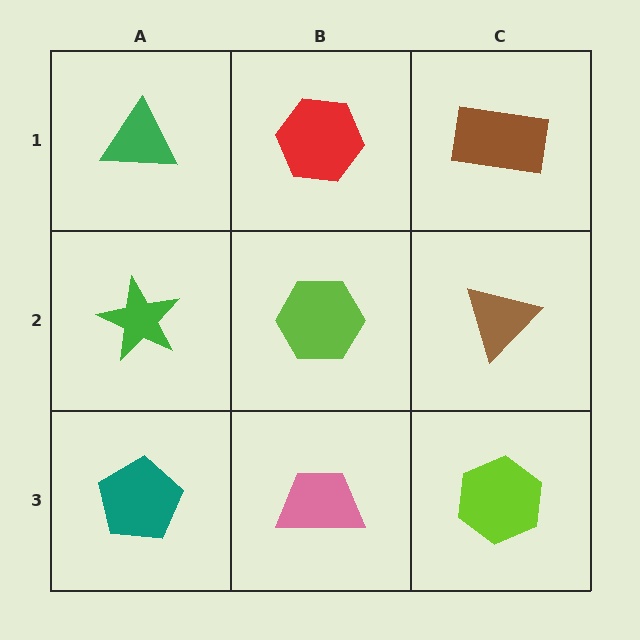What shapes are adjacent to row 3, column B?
A lime hexagon (row 2, column B), a teal pentagon (row 3, column A), a lime hexagon (row 3, column C).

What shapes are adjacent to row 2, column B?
A red hexagon (row 1, column B), a pink trapezoid (row 3, column B), a green star (row 2, column A), a brown triangle (row 2, column C).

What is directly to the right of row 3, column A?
A pink trapezoid.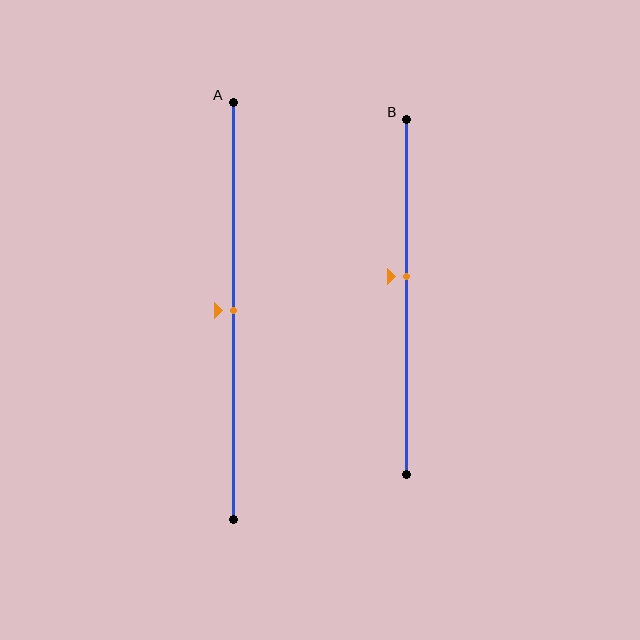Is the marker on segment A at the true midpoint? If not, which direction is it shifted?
Yes, the marker on segment A is at the true midpoint.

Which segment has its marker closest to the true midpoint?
Segment A has its marker closest to the true midpoint.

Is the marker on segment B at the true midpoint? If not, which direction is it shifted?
No, the marker on segment B is shifted upward by about 6% of the segment length.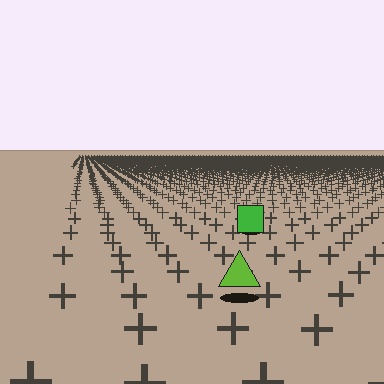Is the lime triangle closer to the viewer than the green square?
Yes. The lime triangle is closer — you can tell from the texture gradient: the ground texture is coarser near it.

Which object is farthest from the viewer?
The green square is farthest from the viewer. It appears smaller and the ground texture around it is denser.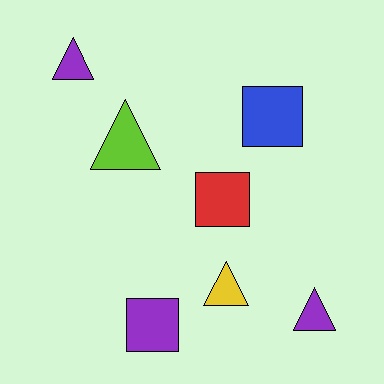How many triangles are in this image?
There are 4 triangles.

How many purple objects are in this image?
There are 3 purple objects.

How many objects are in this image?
There are 7 objects.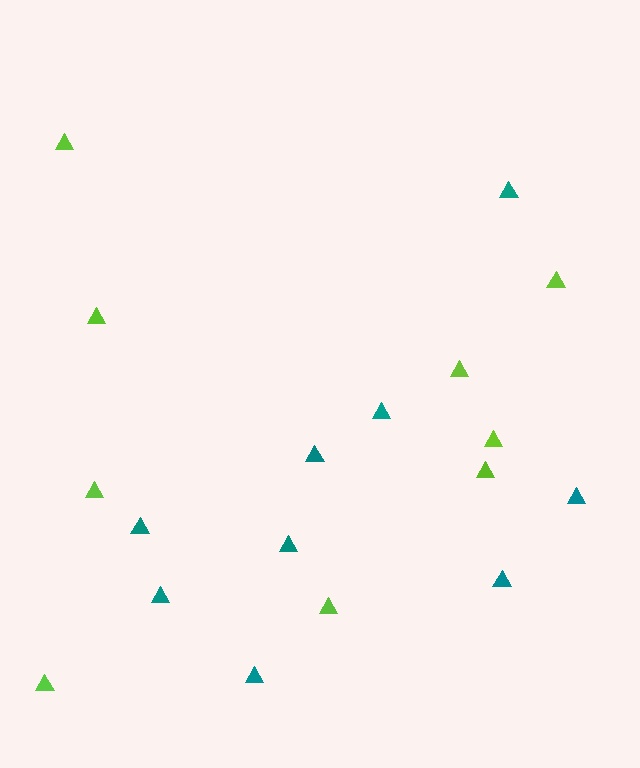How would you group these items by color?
There are 2 groups: one group of teal triangles (9) and one group of lime triangles (9).